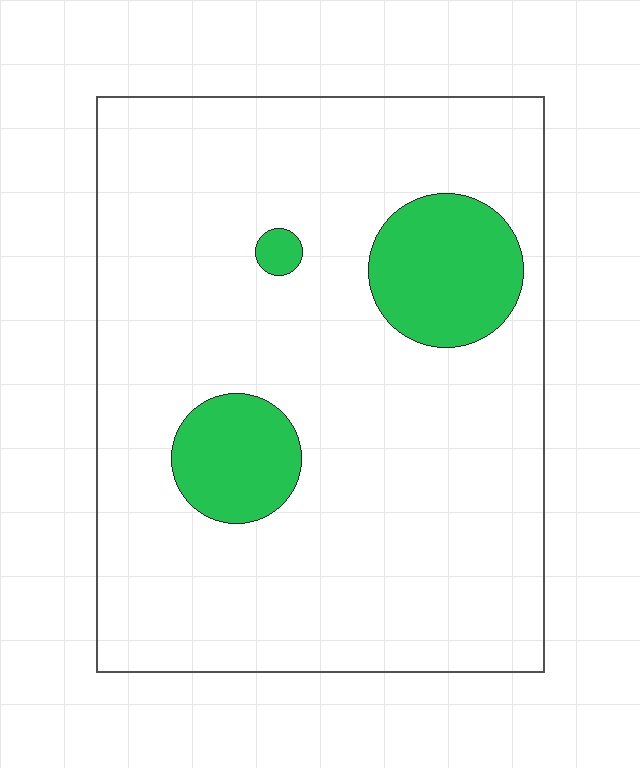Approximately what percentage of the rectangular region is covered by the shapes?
Approximately 15%.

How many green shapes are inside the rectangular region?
3.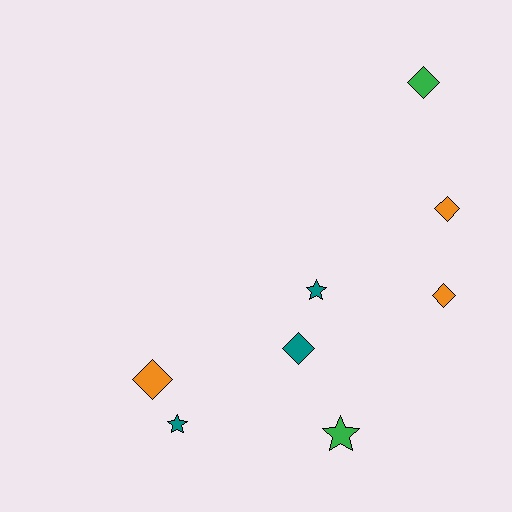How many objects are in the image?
There are 8 objects.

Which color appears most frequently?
Orange, with 3 objects.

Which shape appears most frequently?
Diamond, with 5 objects.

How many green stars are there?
There is 1 green star.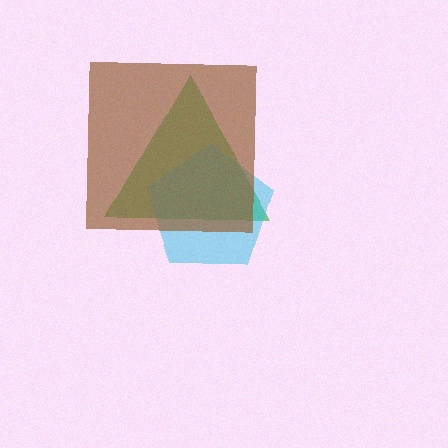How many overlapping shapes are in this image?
There are 3 overlapping shapes in the image.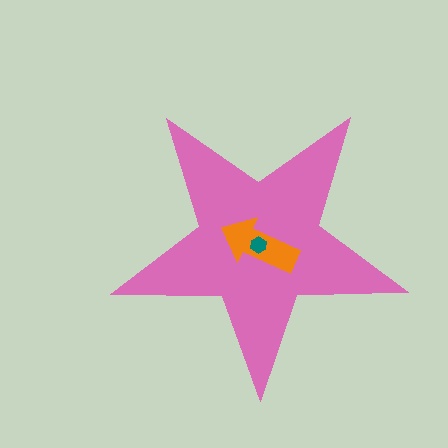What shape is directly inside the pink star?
The orange arrow.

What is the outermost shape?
The pink star.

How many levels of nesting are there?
3.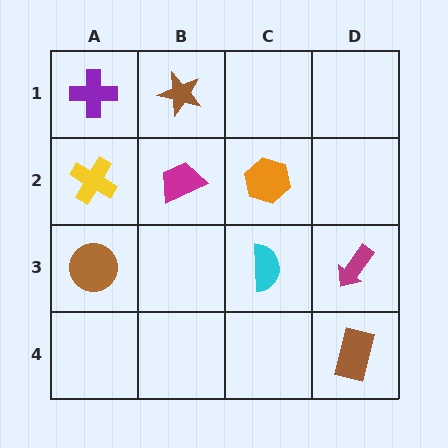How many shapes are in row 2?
3 shapes.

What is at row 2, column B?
A magenta trapezoid.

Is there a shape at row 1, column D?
No, that cell is empty.